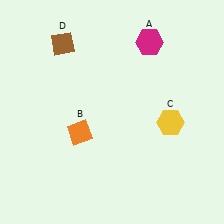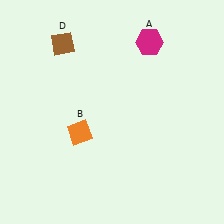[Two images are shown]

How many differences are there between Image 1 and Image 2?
There is 1 difference between the two images.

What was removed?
The yellow hexagon (C) was removed in Image 2.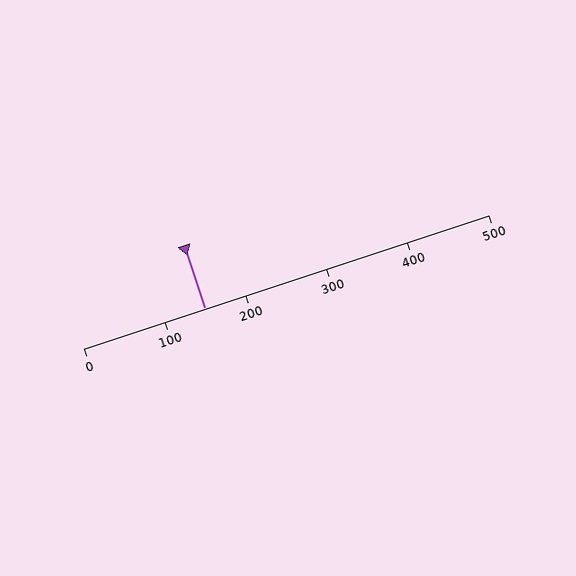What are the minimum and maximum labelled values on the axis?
The axis runs from 0 to 500.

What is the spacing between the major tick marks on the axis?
The major ticks are spaced 100 apart.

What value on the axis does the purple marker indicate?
The marker indicates approximately 150.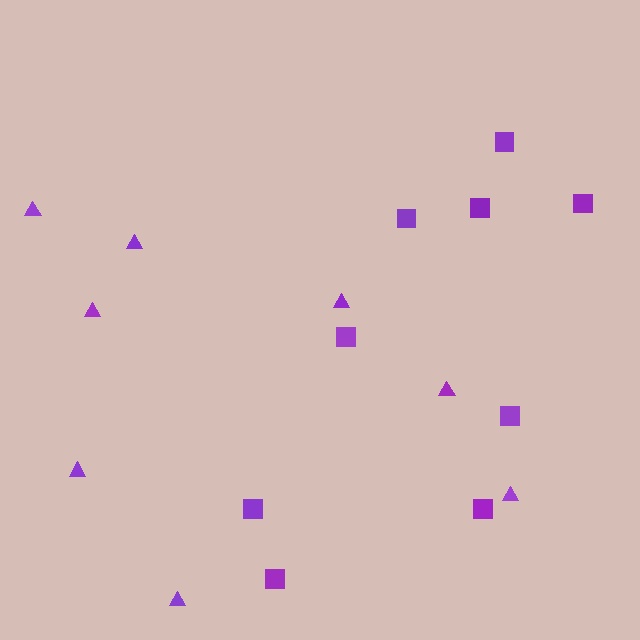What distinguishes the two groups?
There are 2 groups: one group of triangles (8) and one group of squares (9).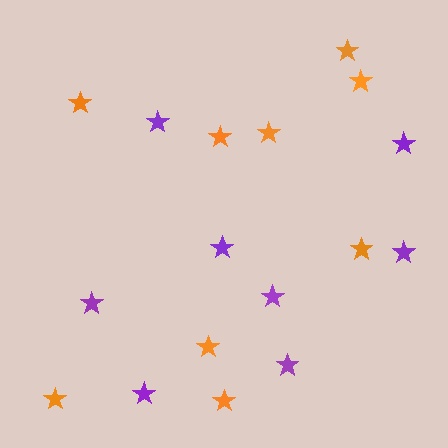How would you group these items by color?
There are 2 groups: one group of purple stars (8) and one group of orange stars (9).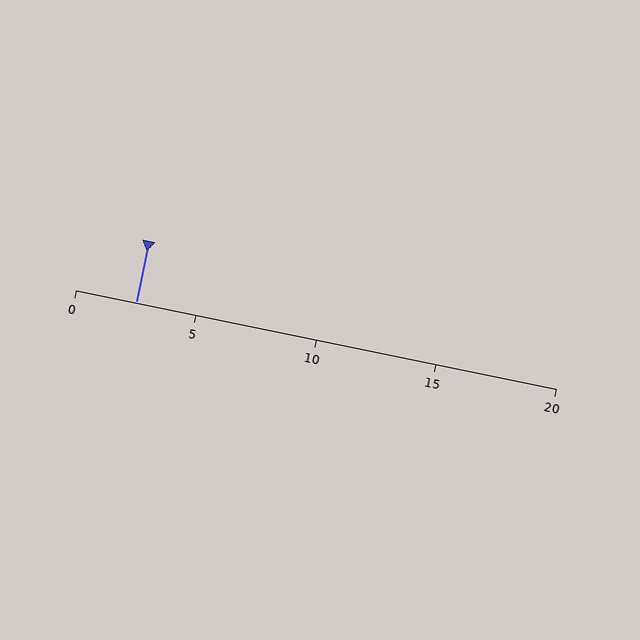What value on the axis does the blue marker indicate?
The marker indicates approximately 2.5.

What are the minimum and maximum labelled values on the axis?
The axis runs from 0 to 20.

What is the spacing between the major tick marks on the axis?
The major ticks are spaced 5 apart.